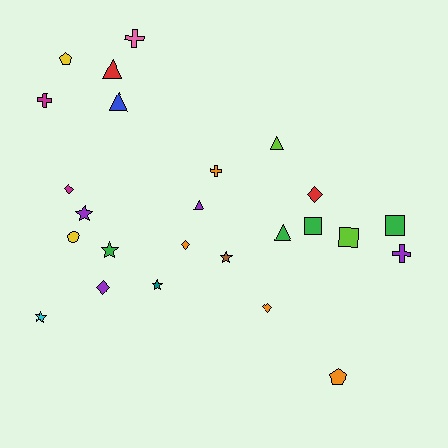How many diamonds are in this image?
There are 5 diamonds.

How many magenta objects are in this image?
There are 2 magenta objects.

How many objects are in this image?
There are 25 objects.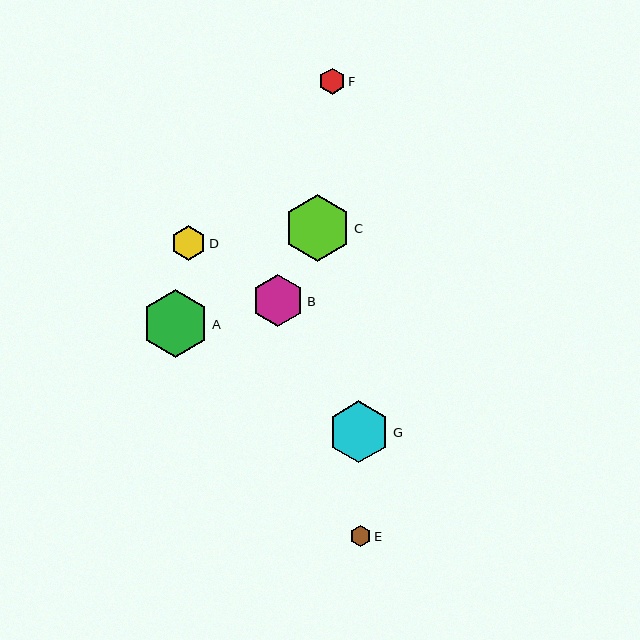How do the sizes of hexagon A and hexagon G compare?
Hexagon A and hexagon G are approximately the same size.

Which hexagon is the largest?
Hexagon A is the largest with a size of approximately 68 pixels.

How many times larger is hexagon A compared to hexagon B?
Hexagon A is approximately 1.3 times the size of hexagon B.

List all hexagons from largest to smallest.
From largest to smallest: A, C, G, B, D, F, E.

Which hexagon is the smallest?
Hexagon E is the smallest with a size of approximately 21 pixels.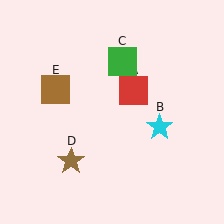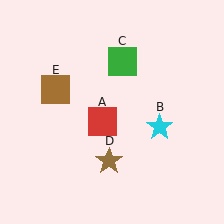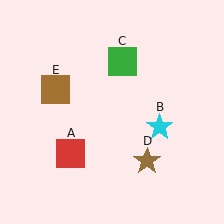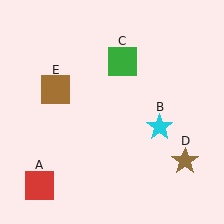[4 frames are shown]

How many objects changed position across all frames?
2 objects changed position: red square (object A), brown star (object D).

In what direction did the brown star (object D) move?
The brown star (object D) moved right.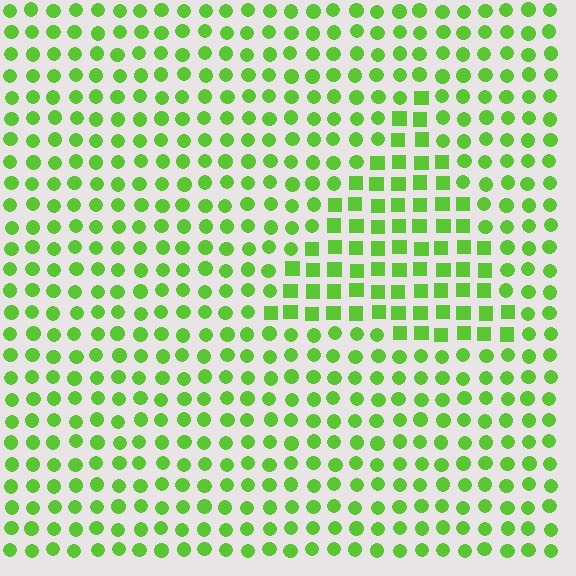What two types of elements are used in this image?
The image uses squares inside the triangle region and circles outside it.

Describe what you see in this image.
The image is filled with small lime elements arranged in a uniform grid. A triangle-shaped region contains squares, while the surrounding area contains circles. The boundary is defined purely by the change in element shape.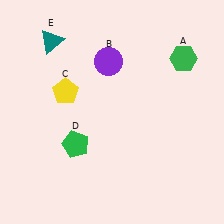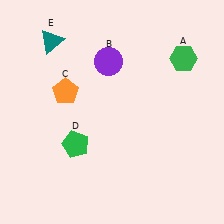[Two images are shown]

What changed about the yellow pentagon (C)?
In Image 1, C is yellow. In Image 2, it changed to orange.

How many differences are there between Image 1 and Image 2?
There is 1 difference between the two images.